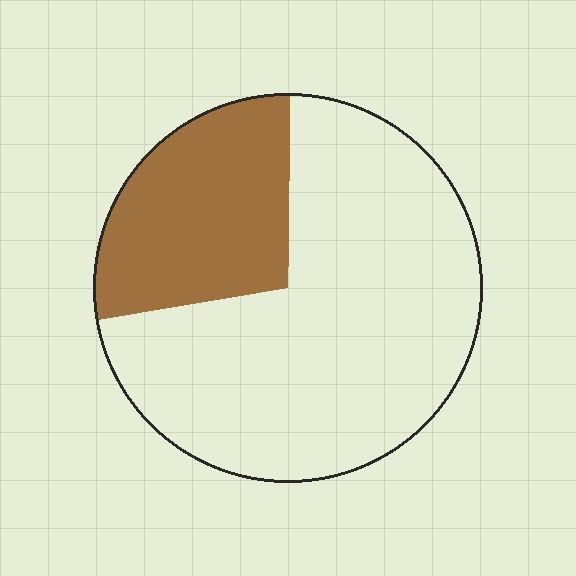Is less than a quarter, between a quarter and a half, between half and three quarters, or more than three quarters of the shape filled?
Between a quarter and a half.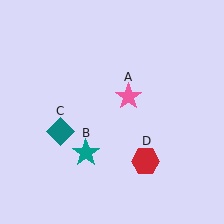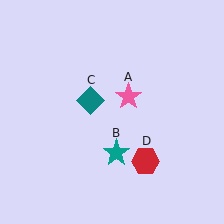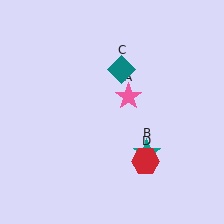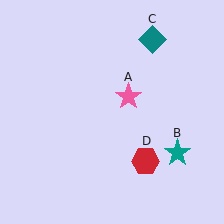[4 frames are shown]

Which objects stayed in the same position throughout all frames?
Pink star (object A) and red hexagon (object D) remained stationary.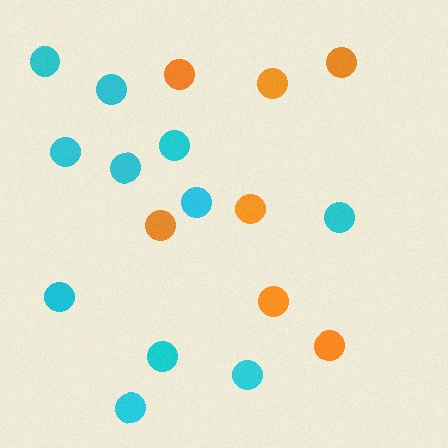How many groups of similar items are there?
There are 2 groups: one group of orange circles (7) and one group of cyan circles (11).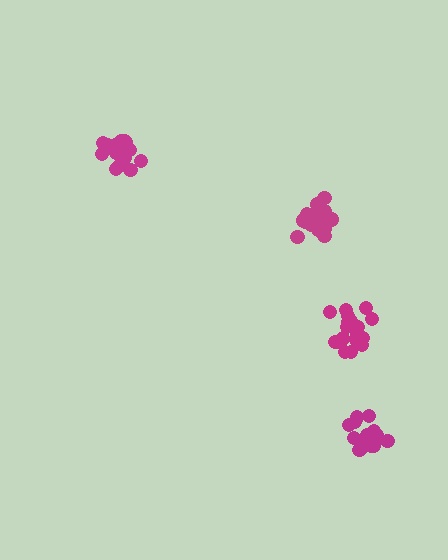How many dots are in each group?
Group 1: 19 dots, Group 2: 21 dots, Group 3: 19 dots, Group 4: 19 dots (78 total).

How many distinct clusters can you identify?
There are 4 distinct clusters.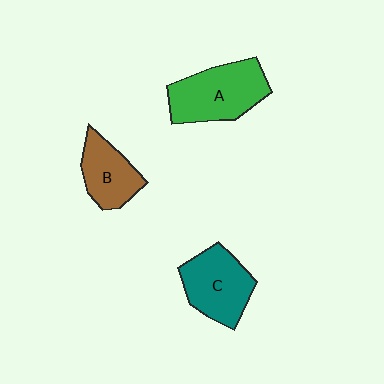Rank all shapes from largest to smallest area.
From largest to smallest: A (green), C (teal), B (brown).